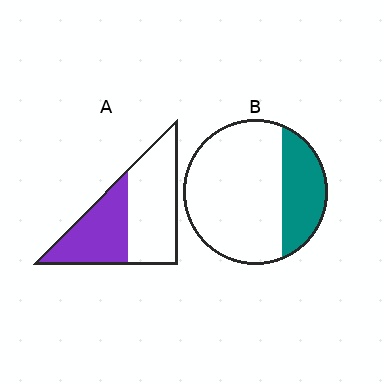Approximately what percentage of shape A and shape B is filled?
A is approximately 45% and B is approximately 25%.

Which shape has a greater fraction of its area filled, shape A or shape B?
Shape A.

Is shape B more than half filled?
No.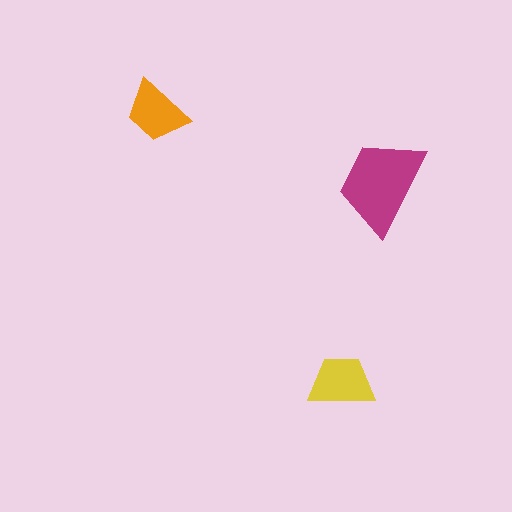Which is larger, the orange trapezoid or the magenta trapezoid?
The magenta one.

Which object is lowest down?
The yellow trapezoid is bottommost.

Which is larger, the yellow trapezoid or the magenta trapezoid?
The magenta one.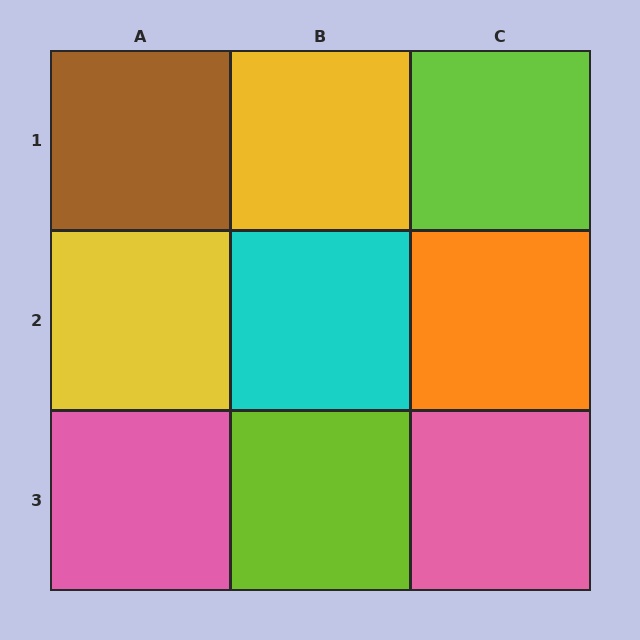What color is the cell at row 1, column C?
Lime.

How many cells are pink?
2 cells are pink.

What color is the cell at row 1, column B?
Yellow.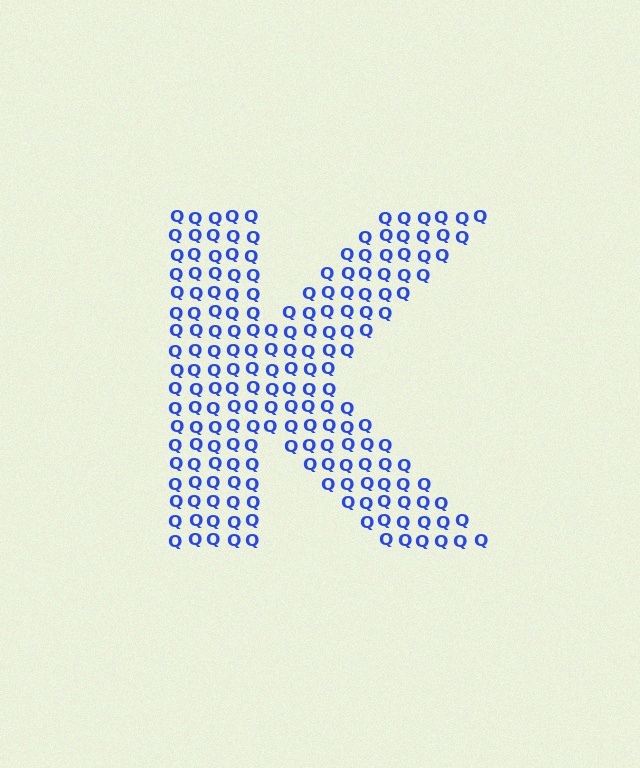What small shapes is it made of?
It is made of small letter Q's.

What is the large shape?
The large shape is the letter K.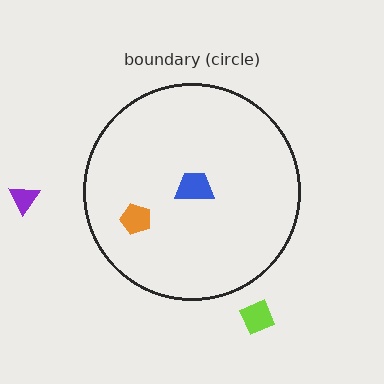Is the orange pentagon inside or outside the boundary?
Inside.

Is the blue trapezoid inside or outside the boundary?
Inside.